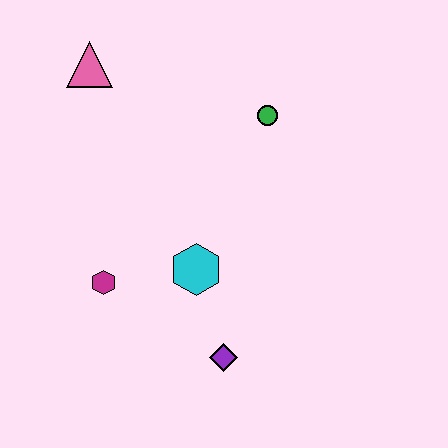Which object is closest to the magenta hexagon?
The cyan hexagon is closest to the magenta hexagon.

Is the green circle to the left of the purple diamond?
No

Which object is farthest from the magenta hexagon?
The green circle is farthest from the magenta hexagon.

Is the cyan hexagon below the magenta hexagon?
No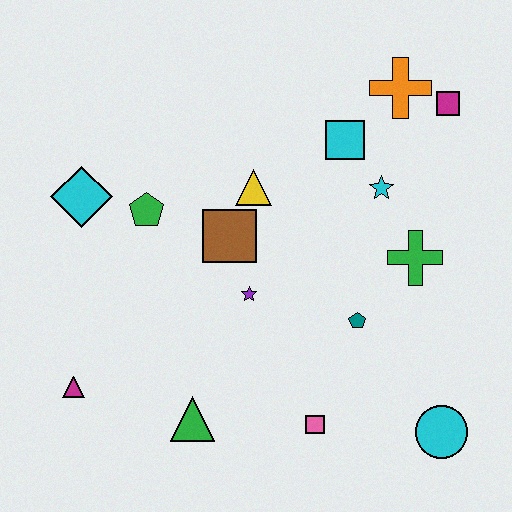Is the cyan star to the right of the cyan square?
Yes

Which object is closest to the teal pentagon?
The green cross is closest to the teal pentagon.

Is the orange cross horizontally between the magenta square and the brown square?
Yes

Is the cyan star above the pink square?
Yes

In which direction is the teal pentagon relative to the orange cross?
The teal pentagon is below the orange cross.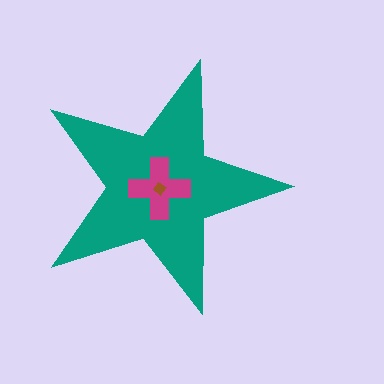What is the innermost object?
The brown diamond.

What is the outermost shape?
The teal star.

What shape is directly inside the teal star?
The magenta cross.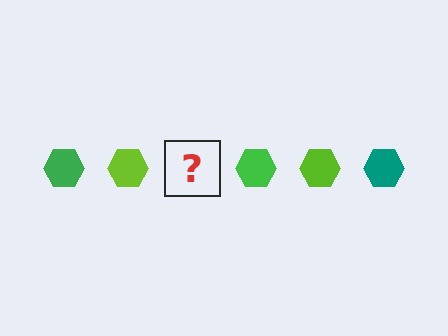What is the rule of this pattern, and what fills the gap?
The rule is that the pattern cycles through green, lime, teal hexagons. The gap should be filled with a teal hexagon.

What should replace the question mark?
The question mark should be replaced with a teal hexagon.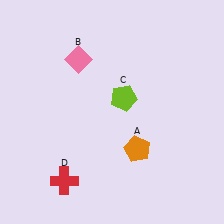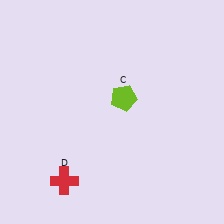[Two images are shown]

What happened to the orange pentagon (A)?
The orange pentagon (A) was removed in Image 2. It was in the bottom-right area of Image 1.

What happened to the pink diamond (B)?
The pink diamond (B) was removed in Image 2. It was in the top-left area of Image 1.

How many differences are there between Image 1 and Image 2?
There are 2 differences between the two images.